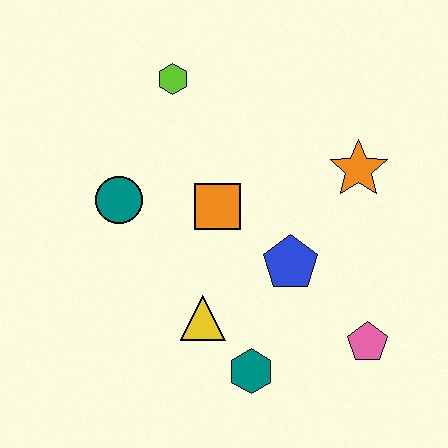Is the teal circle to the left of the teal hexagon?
Yes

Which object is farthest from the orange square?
The pink pentagon is farthest from the orange square.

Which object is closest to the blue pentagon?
The orange square is closest to the blue pentagon.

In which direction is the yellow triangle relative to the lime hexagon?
The yellow triangle is below the lime hexagon.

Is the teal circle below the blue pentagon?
No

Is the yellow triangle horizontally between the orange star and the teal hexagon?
No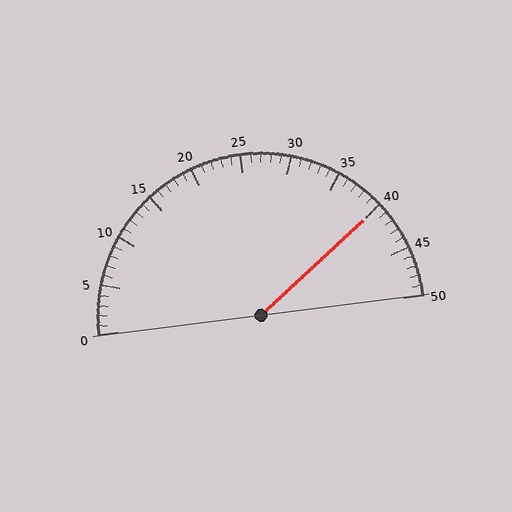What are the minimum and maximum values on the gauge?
The gauge ranges from 0 to 50.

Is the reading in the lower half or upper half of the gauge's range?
The reading is in the upper half of the range (0 to 50).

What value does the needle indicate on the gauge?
The needle indicates approximately 40.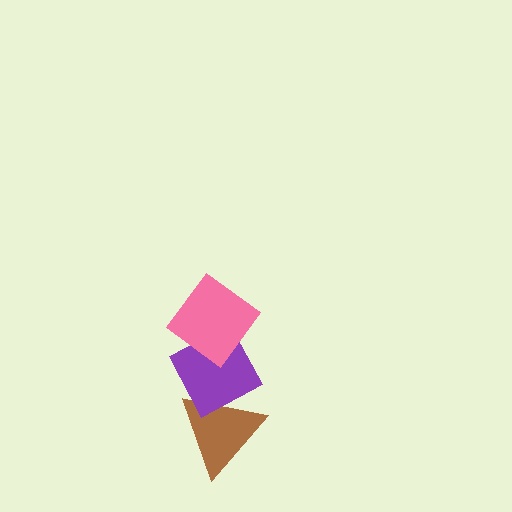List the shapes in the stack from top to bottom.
From top to bottom: the pink diamond, the purple diamond, the brown triangle.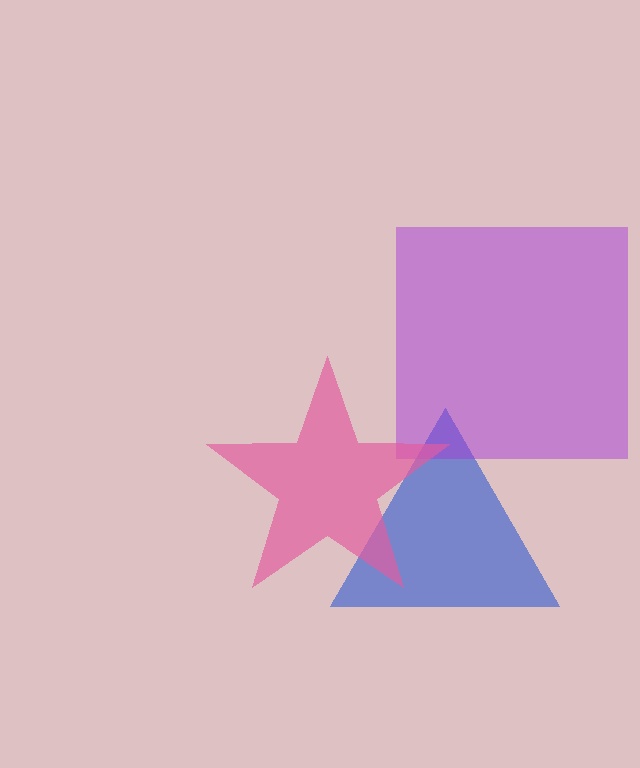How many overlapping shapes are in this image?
There are 3 overlapping shapes in the image.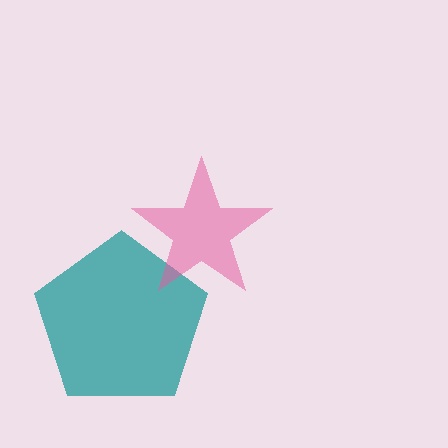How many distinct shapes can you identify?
There are 2 distinct shapes: a teal pentagon, a pink star.